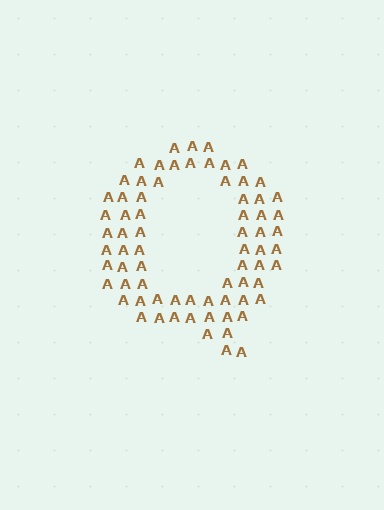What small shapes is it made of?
It is made of small letter A's.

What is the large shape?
The large shape is the letter Q.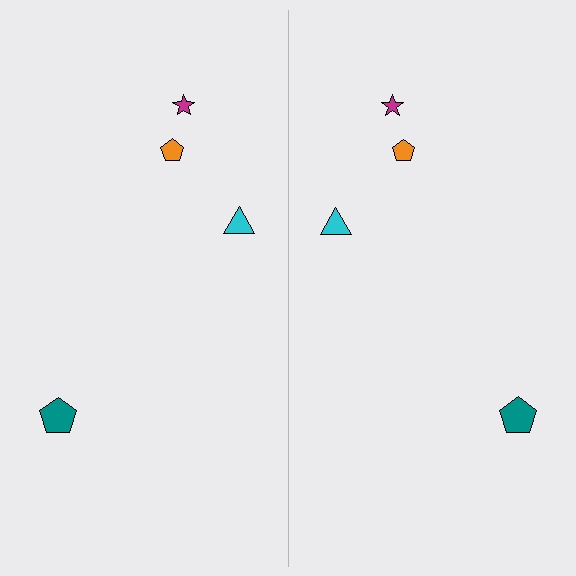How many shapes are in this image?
There are 8 shapes in this image.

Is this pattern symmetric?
Yes, this pattern has bilateral (reflection) symmetry.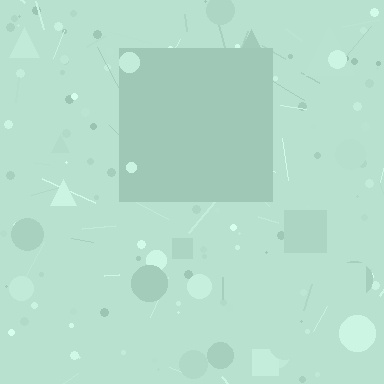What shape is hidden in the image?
A square is hidden in the image.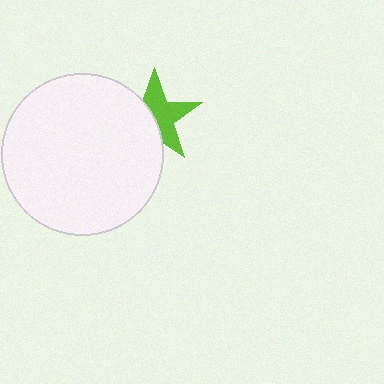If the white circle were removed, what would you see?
You would see the complete lime star.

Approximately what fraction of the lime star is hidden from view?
Roughly 44% of the lime star is hidden behind the white circle.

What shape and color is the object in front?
The object in front is a white circle.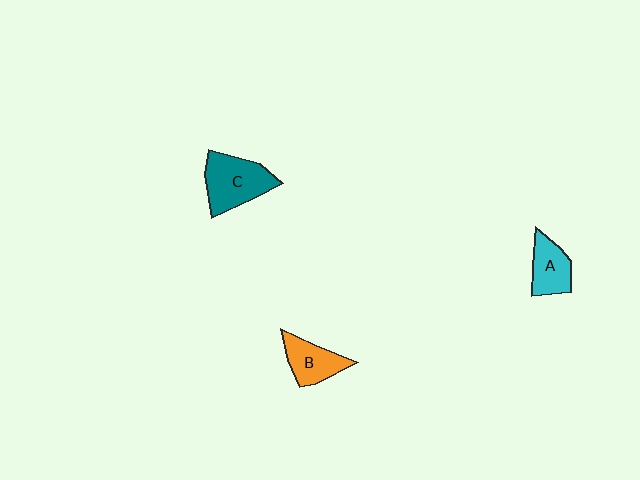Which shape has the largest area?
Shape C (teal).